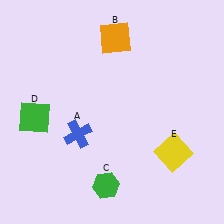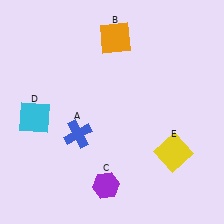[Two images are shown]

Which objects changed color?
C changed from green to purple. D changed from green to cyan.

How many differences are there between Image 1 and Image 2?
There are 2 differences between the two images.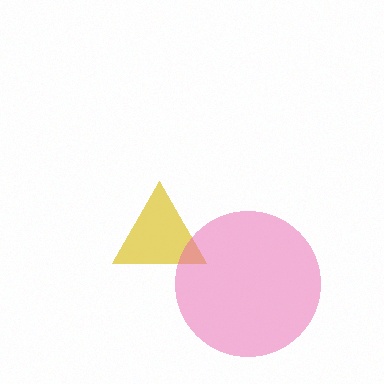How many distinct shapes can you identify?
There are 2 distinct shapes: a yellow triangle, a pink circle.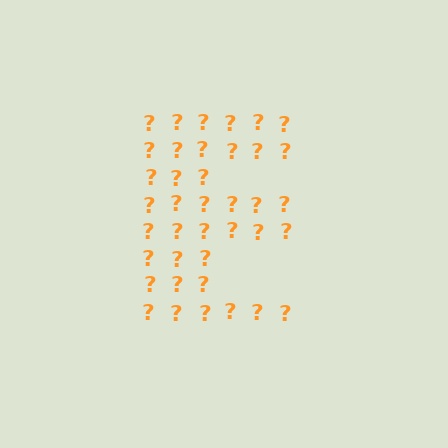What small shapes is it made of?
It is made of small question marks.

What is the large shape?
The large shape is the letter E.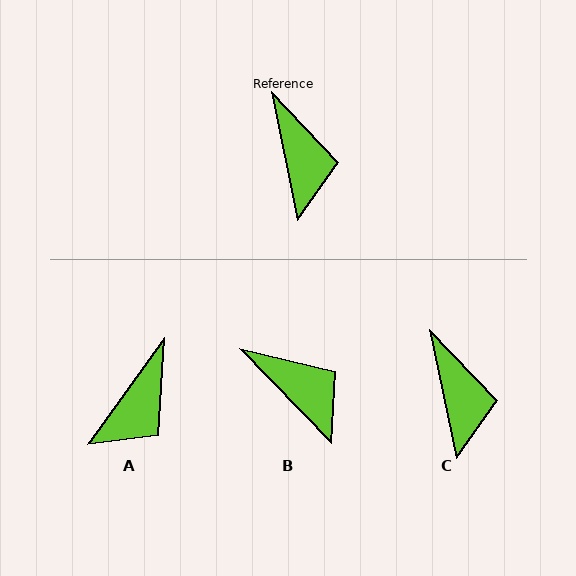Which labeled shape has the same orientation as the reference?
C.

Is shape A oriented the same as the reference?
No, it is off by about 47 degrees.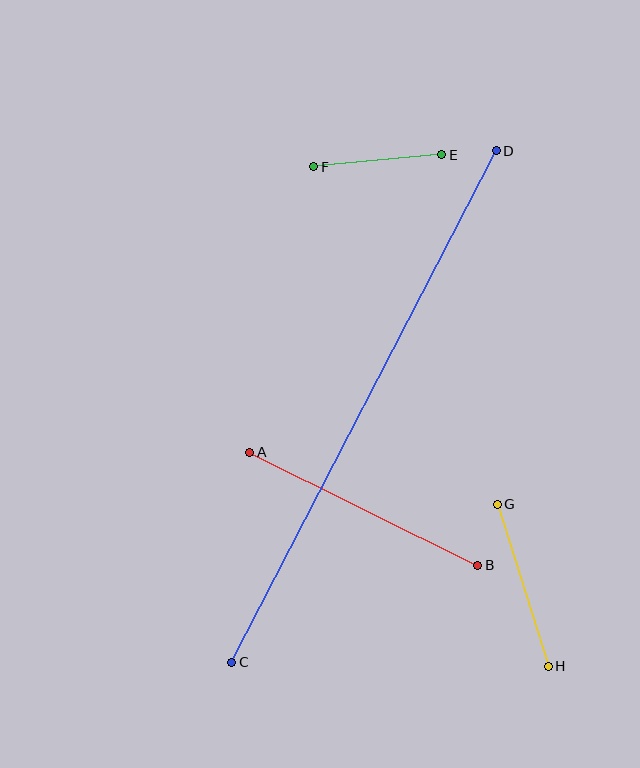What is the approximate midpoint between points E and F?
The midpoint is at approximately (378, 161) pixels.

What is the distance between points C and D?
The distance is approximately 576 pixels.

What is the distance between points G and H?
The distance is approximately 170 pixels.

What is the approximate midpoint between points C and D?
The midpoint is at approximately (364, 407) pixels.